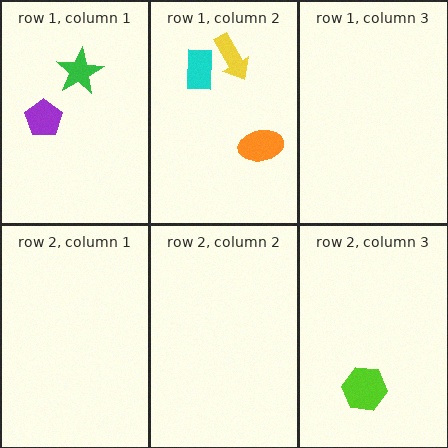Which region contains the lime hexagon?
The row 2, column 3 region.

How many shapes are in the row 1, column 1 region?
2.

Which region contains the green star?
The row 1, column 1 region.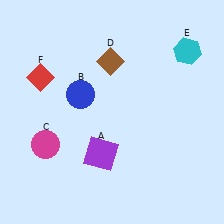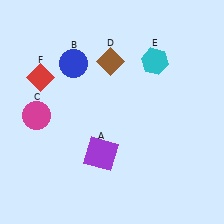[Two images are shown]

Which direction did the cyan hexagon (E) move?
The cyan hexagon (E) moved left.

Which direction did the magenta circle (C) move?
The magenta circle (C) moved up.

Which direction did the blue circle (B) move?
The blue circle (B) moved up.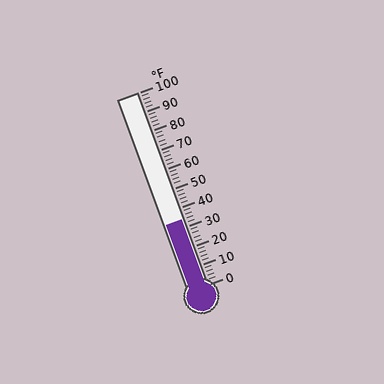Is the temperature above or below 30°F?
The temperature is above 30°F.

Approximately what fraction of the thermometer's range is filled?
The thermometer is filled to approximately 35% of its range.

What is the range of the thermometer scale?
The thermometer scale ranges from 0°F to 100°F.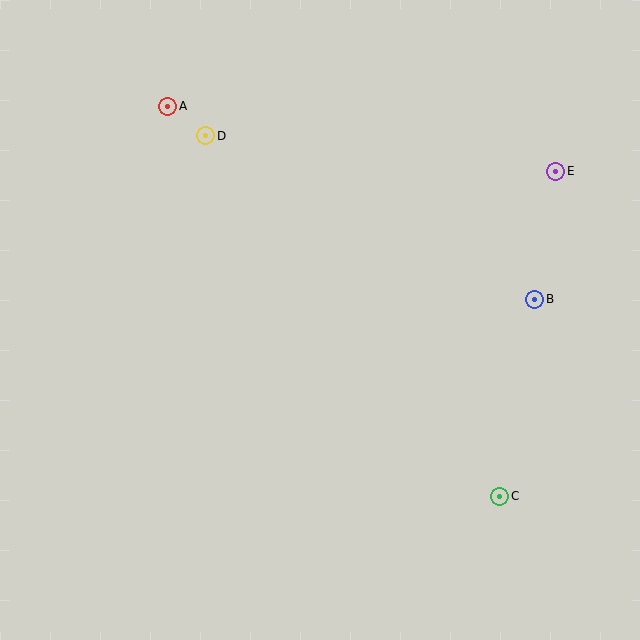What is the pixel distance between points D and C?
The distance between D and C is 466 pixels.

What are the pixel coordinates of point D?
Point D is at (206, 136).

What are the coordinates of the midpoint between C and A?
The midpoint between C and A is at (334, 301).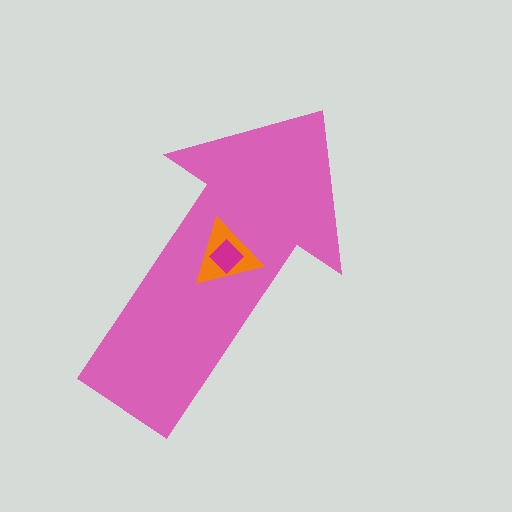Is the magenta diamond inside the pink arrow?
Yes.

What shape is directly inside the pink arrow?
The orange triangle.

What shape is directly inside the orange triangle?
The magenta diamond.